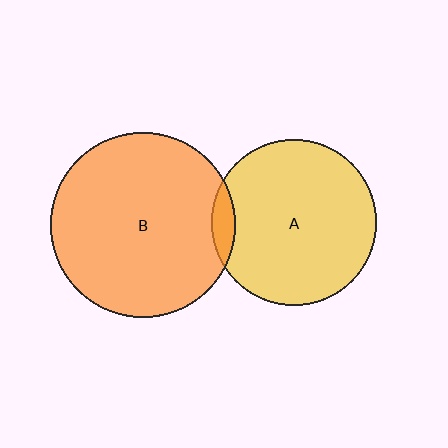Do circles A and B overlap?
Yes.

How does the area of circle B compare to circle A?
Approximately 1.3 times.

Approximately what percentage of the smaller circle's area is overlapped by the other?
Approximately 5%.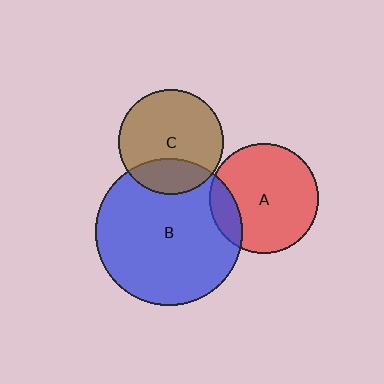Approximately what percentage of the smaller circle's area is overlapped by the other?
Approximately 25%.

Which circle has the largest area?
Circle B (blue).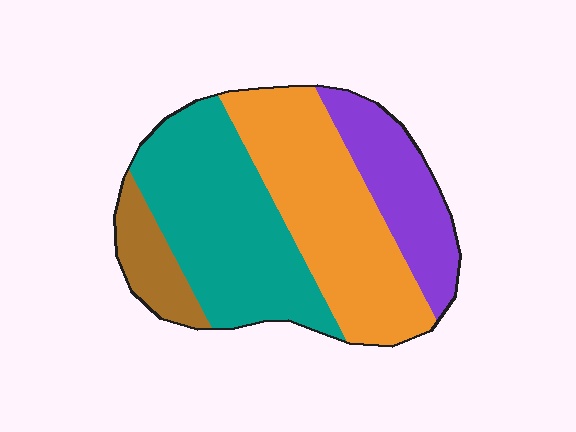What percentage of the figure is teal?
Teal takes up about three eighths (3/8) of the figure.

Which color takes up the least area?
Brown, at roughly 10%.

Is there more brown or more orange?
Orange.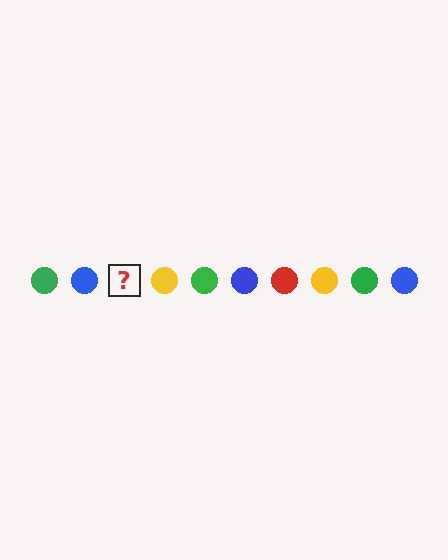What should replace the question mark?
The question mark should be replaced with a red circle.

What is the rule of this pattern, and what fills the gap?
The rule is that the pattern cycles through green, blue, red, yellow circles. The gap should be filled with a red circle.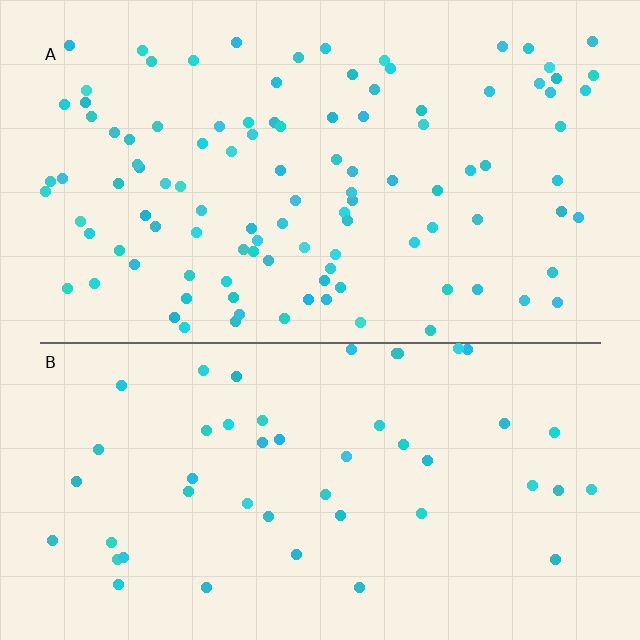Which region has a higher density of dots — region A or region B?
A (the top).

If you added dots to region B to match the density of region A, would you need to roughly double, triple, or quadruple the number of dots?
Approximately double.